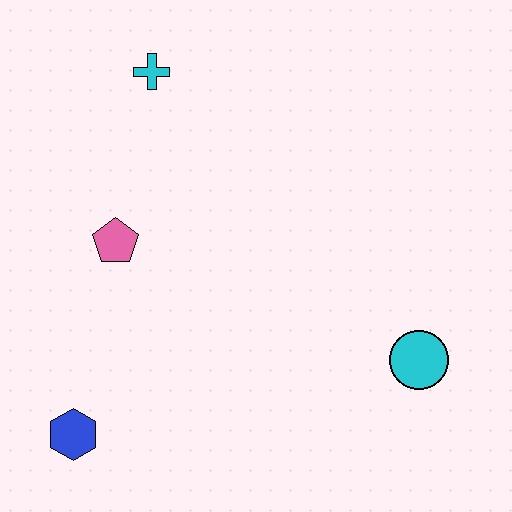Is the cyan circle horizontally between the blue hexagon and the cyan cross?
No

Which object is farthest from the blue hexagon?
The cyan cross is farthest from the blue hexagon.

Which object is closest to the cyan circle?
The pink pentagon is closest to the cyan circle.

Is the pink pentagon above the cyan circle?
Yes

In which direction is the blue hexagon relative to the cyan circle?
The blue hexagon is to the left of the cyan circle.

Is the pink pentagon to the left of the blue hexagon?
No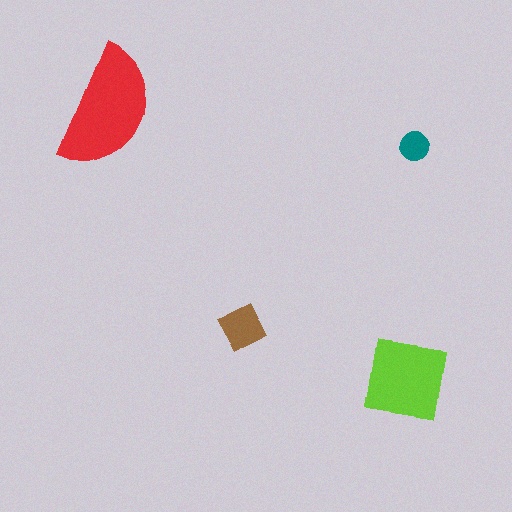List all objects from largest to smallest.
The red semicircle, the lime square, the brown diamond, the teal circle.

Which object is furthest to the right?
The lime square is rightmost.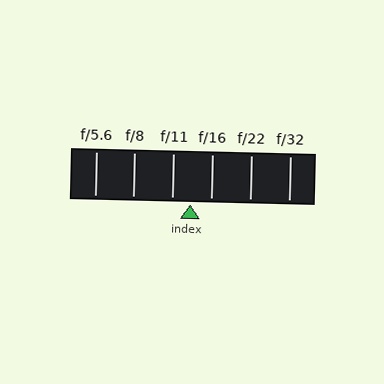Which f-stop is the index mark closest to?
The index mark is closest to f/11.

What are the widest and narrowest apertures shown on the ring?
The widest aperture shown is f/5.6 and the narrowest is f/32.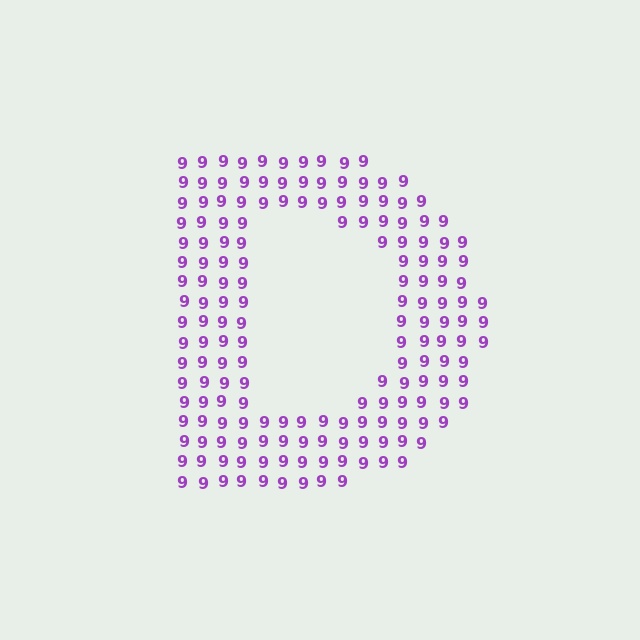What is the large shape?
The large shape is the letter D.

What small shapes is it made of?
It is made of small digit 9's.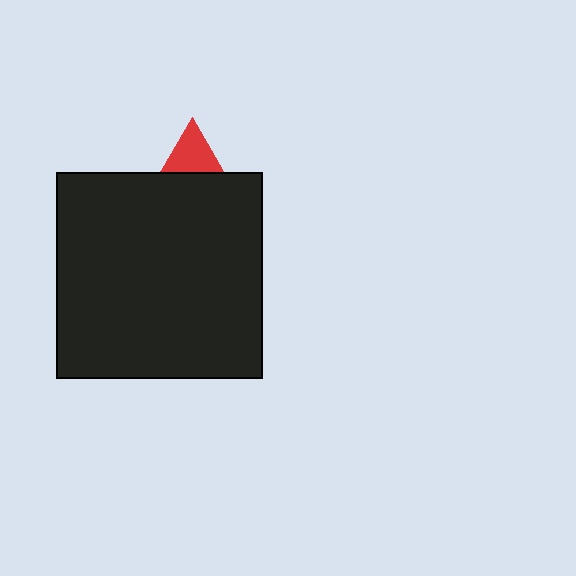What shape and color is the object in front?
The object in front is a black square.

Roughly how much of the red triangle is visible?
A small part of it is visible (roughly 33%).